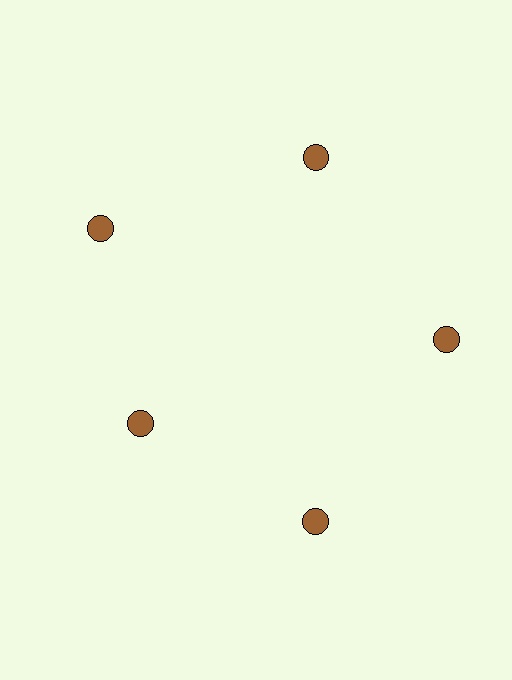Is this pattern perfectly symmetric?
No. The 5 brown circles are arranged in a ring, but one element near the 8 o'clock position is pulled inward toward the center, breaking the 5-fold rotational symmetry.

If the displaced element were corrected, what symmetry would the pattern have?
It would have 5-fold rotational symmetry — the pattern would map onto itself every 72 degrees.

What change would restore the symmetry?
The symmetry would be restored by moving it outward, back onto the ring so that all 5 circles sit at equal angles and equal distance from the center.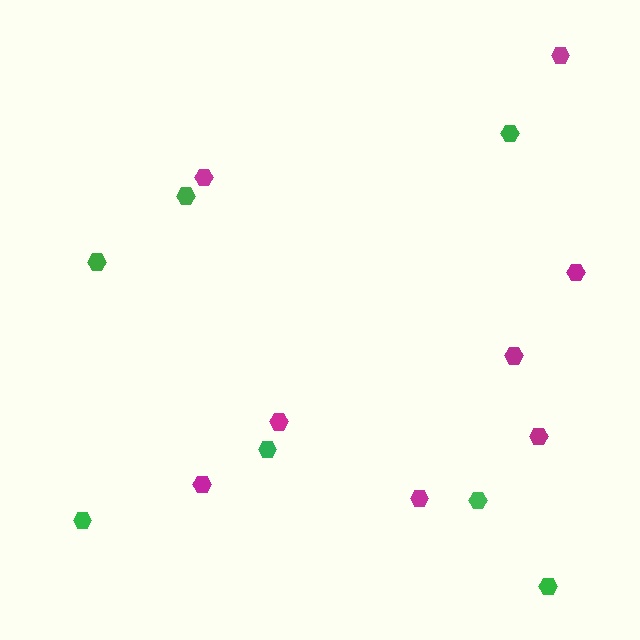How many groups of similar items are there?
There are 2 groups: one group of green hexagons (7) and one group of magenta hexagons (8).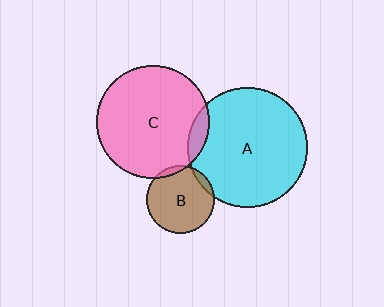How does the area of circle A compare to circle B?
Approximately 3.1 times.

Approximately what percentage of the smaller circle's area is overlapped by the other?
Approximately 5%.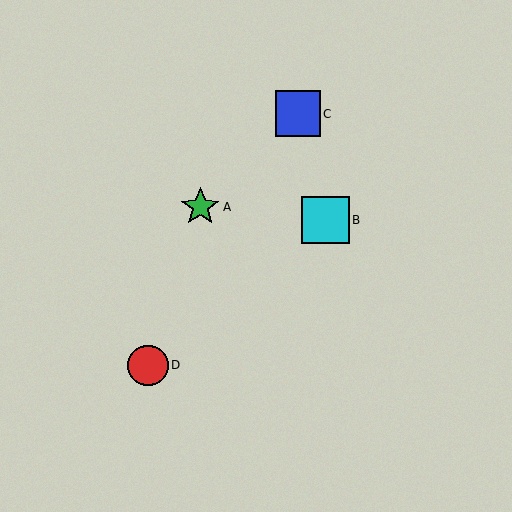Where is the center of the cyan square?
The center of the cyan square is at (326, 220).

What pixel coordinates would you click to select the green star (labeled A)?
Click at (200, 207) to select the green star A.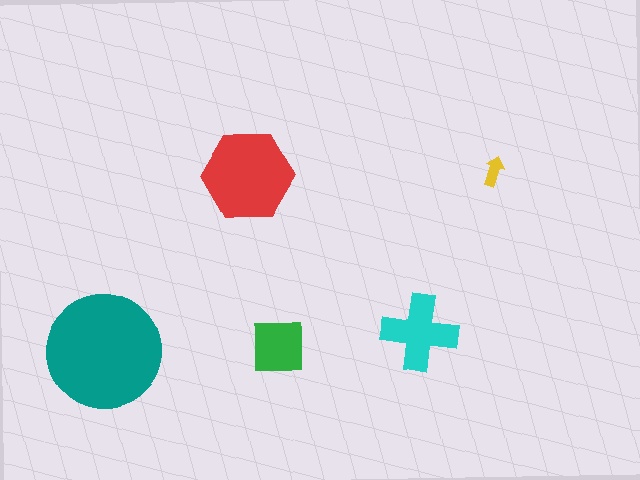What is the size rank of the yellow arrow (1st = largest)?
5th.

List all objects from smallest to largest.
The yellow arrow, the green square, the cyan cross, the red hexagon, the teal circle.